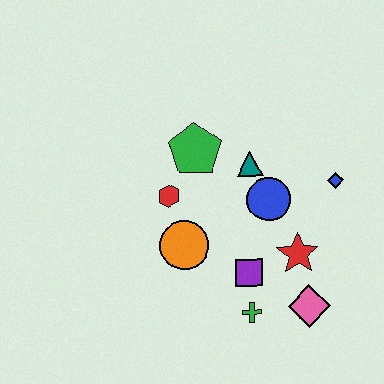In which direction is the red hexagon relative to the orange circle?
The red hexagon is above the orange circle.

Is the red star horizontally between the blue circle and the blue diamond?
Yes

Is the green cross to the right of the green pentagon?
Yes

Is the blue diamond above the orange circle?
Yes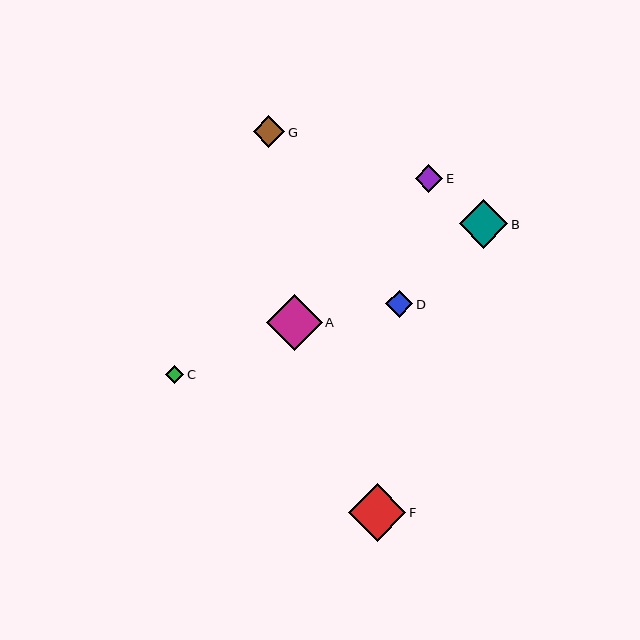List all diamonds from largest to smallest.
From largest to smallest: F, A, B, G, D, E, C.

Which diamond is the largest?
Diamond F is the largest with a size of approximately 58 pixels.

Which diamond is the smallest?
Diamond C is the smallest with a size of approximately 18 pixels.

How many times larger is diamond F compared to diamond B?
Diamond F is approximately 1.2 times the size of diamond B.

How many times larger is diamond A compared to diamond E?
Diamond A is approximately 2.1 times the size of diamond E.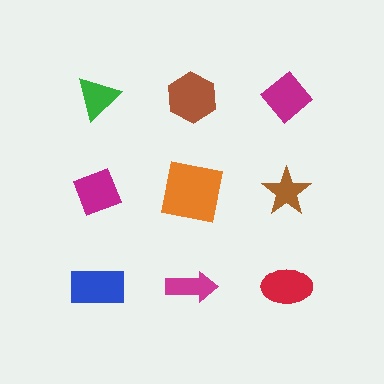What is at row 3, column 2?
A magenta arrow.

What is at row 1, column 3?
A magenta diamond.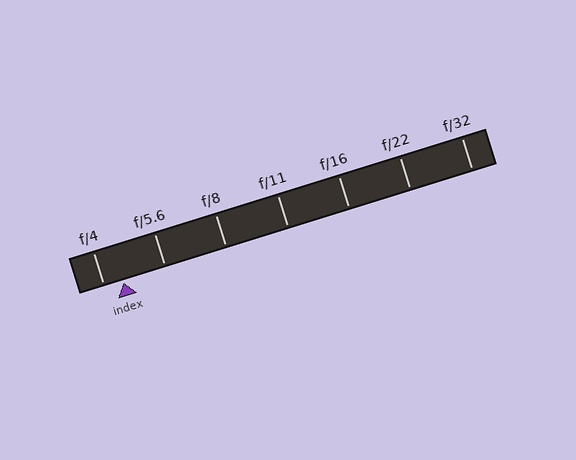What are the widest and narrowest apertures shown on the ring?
The widest aperture shown is f/4 and the narrowest is f/32.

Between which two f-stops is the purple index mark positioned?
The index mark is between f/4 and f/5.6.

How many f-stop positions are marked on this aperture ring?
There are 7 f-stop positions marked.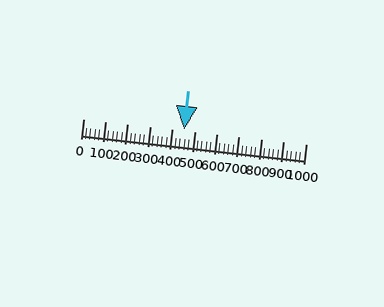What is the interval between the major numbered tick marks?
The major tick marks are spaced 100 units apart.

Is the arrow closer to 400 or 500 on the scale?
The arrow is closer to 500.